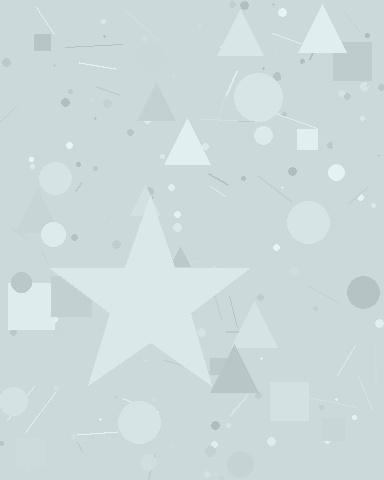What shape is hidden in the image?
A star is hidden in the image.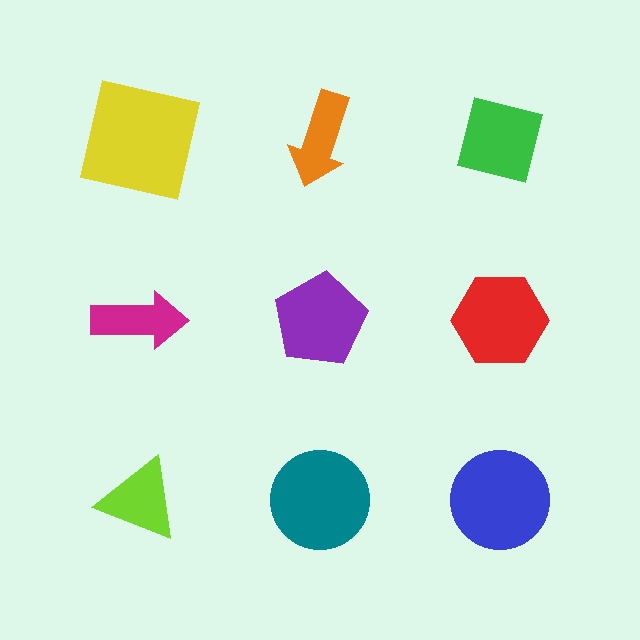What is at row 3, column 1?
A lime triangle.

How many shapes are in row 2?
3 shapes.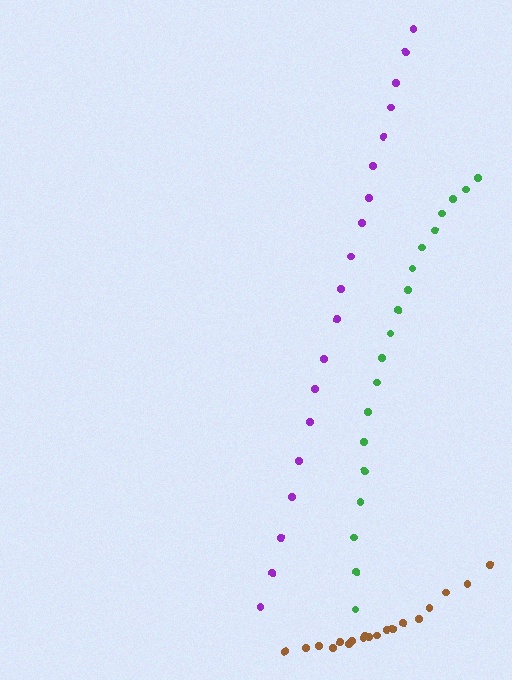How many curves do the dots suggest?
There are 3 distinct paths.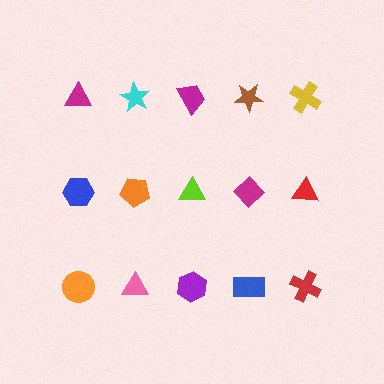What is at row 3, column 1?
An orange circle.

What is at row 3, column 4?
A blue rectangle.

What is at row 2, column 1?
A blue hexagon.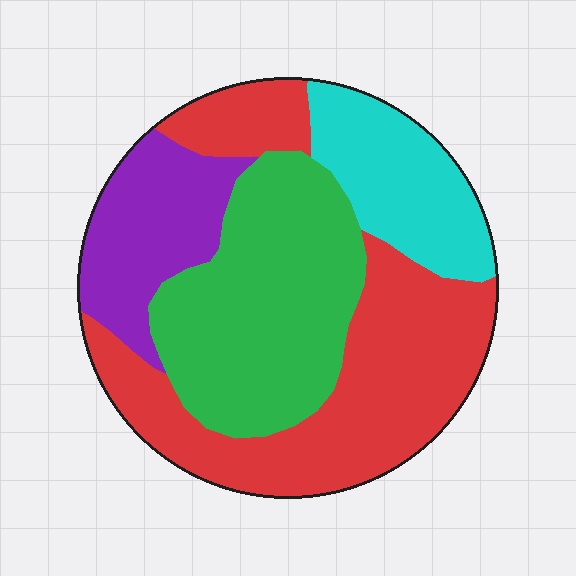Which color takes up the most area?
Red, at roughly 40%.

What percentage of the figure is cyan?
Cyan covers 16% of the figure.